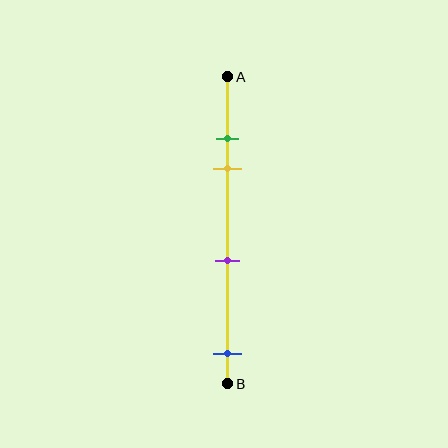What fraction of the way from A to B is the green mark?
The green mark is approximately 20% (0.2) of the way from A to B.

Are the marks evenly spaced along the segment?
No, the marks are not evenly spaced.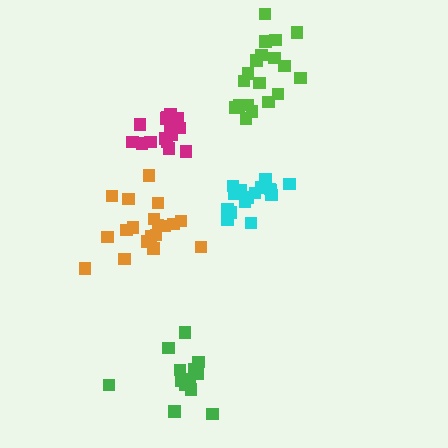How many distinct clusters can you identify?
There are 5 distinct clusters.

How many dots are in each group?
Group 1: 17 dots, Group 2: 19 dots, Group 3: 15 dots, Group 4: 19 dots, Group 5: 15 dots (85 total).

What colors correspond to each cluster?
The clusters are colored: cyan, lime, green, orange, magenta.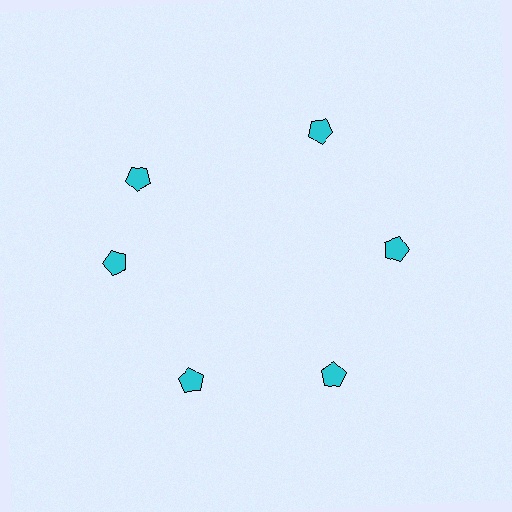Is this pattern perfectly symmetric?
No. The 6 cyan pentagons are arranged in a ring, but one element near the 11 o'clock position is rotated out of alignment along the ring, breaking the 6-fold rotational symmetry.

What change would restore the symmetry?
The symmetry would be restored by rotating it back into even spacing with its neighbors so that all 6 pentagons sit at equal angles and equal distance from the center.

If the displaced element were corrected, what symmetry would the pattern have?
It would have 6-fold rotational symmetry — the pattern would map onto itself every 60 degrees.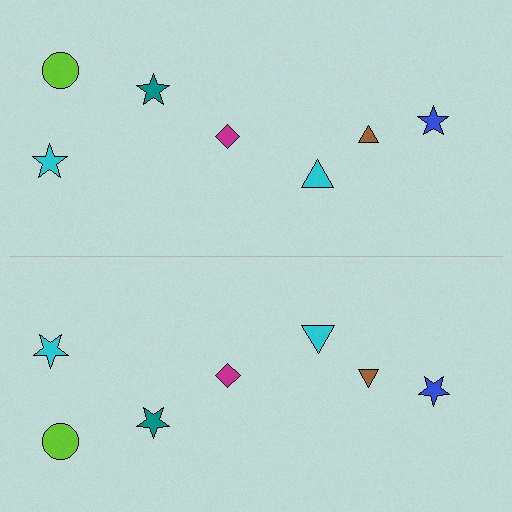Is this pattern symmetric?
Yes, this pattern has bilateral (reflection) symmetry.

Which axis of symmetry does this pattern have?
The pattern has a horizontal axis of symmetry running through the center of the image.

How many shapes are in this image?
There are 14 shapes in this image.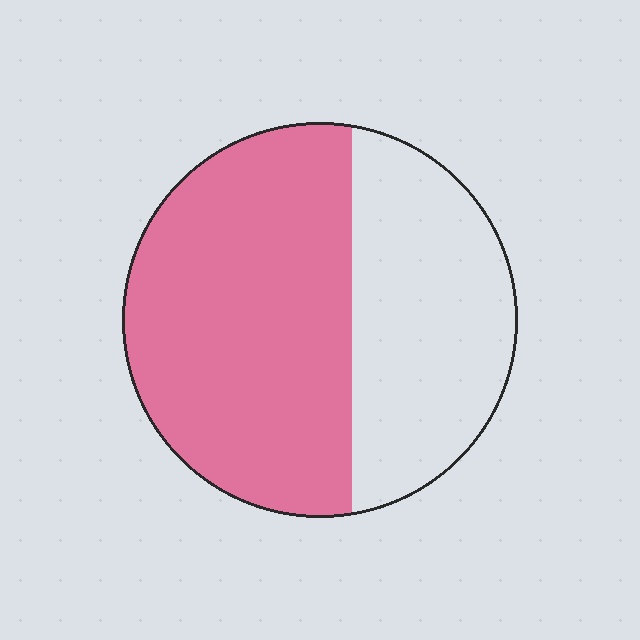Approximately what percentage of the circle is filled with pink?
Approximately 60%.